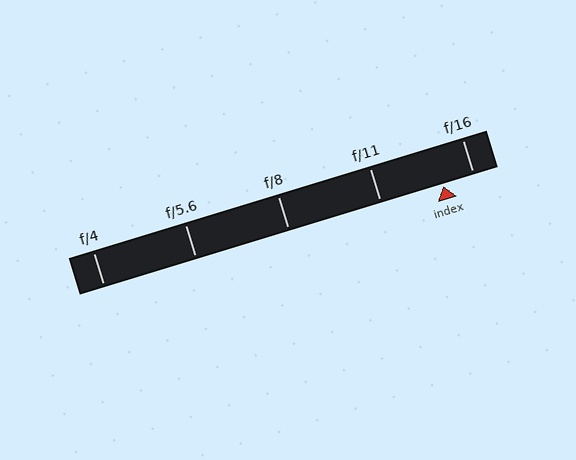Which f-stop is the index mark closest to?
The index mark is closest to f/16.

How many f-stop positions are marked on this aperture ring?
There are 5 f-stop positions marked.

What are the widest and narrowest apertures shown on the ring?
The widest aperture shown is f/4 and the narrowest is f/16.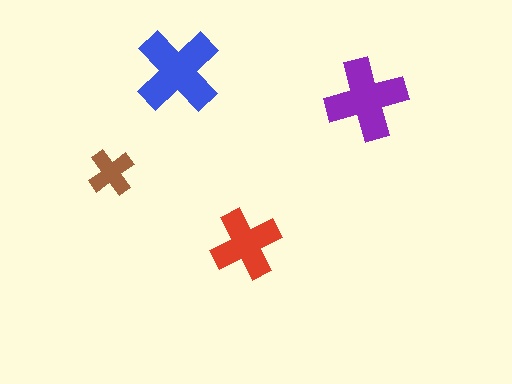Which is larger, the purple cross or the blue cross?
The blue one.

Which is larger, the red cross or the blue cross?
The blue one.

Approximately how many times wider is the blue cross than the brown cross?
About 2 times wider.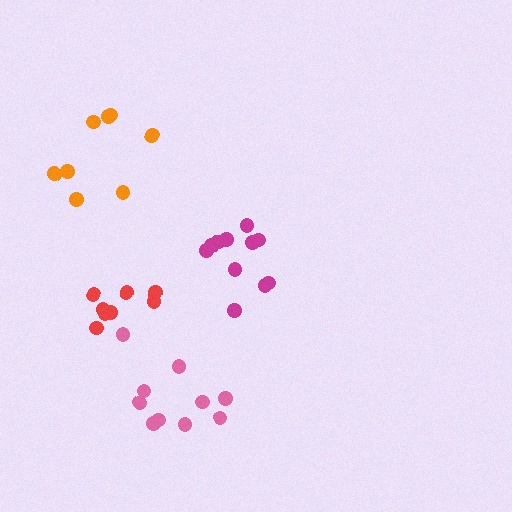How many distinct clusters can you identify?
There are 4 distinct clusters.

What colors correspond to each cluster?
The clusters are colored: pink, magenta, orange, red.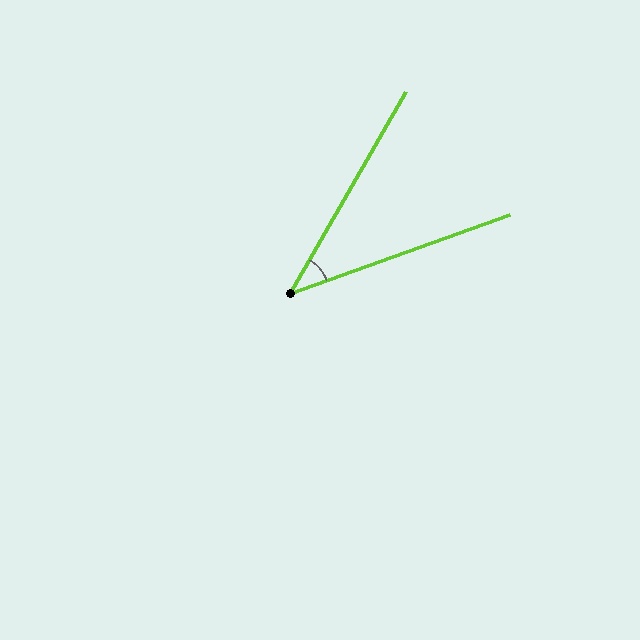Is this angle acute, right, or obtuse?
It is acute.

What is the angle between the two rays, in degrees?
Approximately 40 degrees.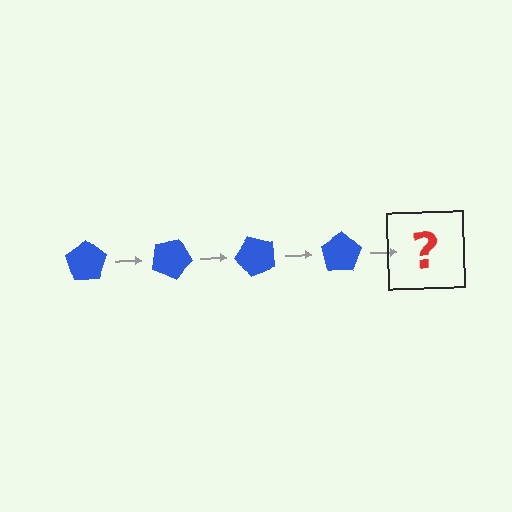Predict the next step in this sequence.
The next step is a blue pentagon rotated 100 degrees.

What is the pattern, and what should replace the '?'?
The pattern is that the pentagon rotates 25 degrees each step. The '?' should be a blue pentagon rotated 100 degrees.